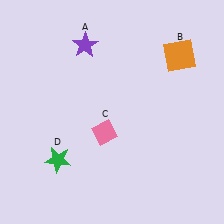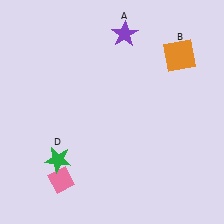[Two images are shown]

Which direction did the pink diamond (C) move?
The pink diamond (C) moved down.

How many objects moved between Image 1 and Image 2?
2 objects moved between the two images.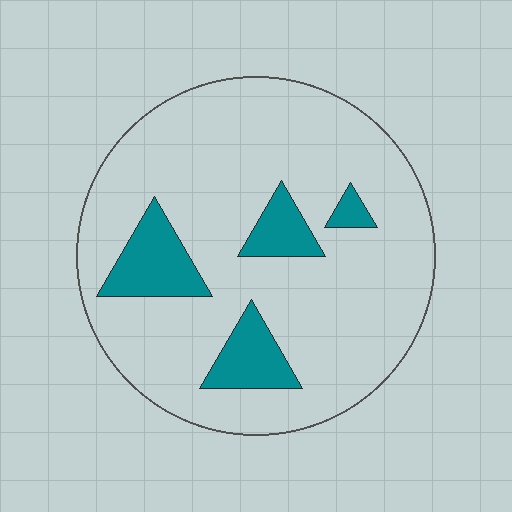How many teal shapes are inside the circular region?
4.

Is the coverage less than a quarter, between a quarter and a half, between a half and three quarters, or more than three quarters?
Less than a quarter.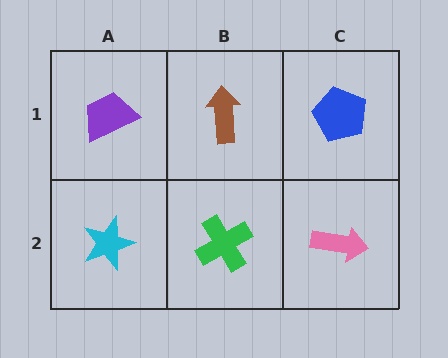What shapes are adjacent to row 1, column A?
A cyan star (row 2, column A), a brown arrow (row 1, column B).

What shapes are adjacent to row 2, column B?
A brown arrow (row 1, column B), a cyan star (row 2, column A), a pink arrow (row 2, column C).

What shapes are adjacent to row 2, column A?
A purple trapezoid (row 1, column A), a green cross (row 2, column B).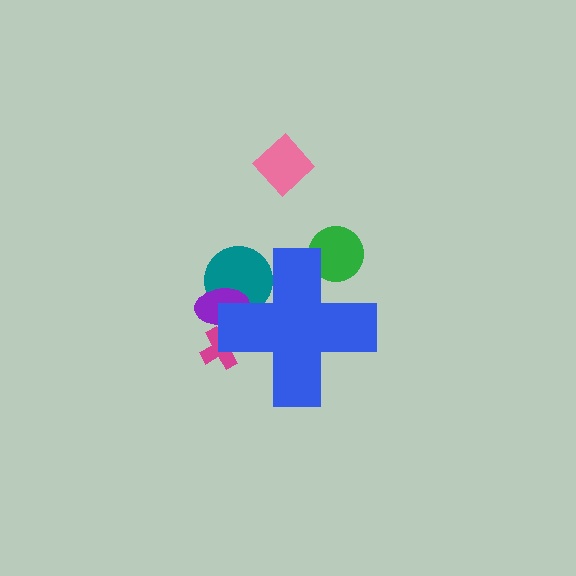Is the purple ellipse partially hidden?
Yes, the purple ellipse is partially hidden behind the blue cross.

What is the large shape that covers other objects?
A blue cross.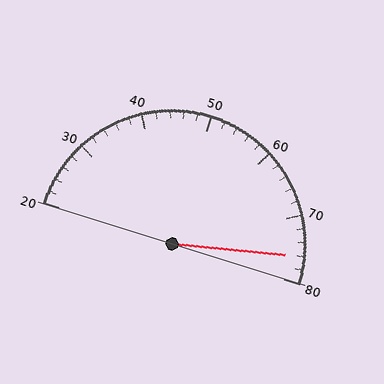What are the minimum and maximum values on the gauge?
The gauge ranges from 20 to 80.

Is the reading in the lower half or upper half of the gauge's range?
The reading is in the upper half of the range (20 to 80).